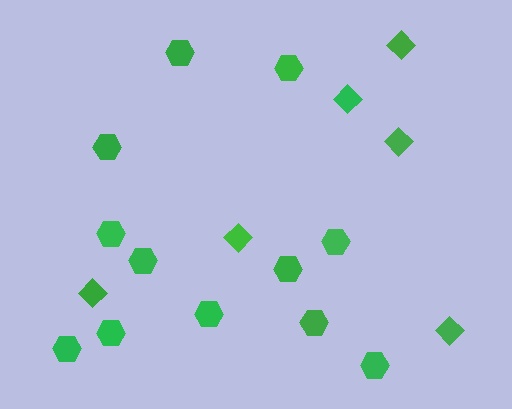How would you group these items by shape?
There are 2 groups: one group of diamonds (6) and one group of hexagons (12).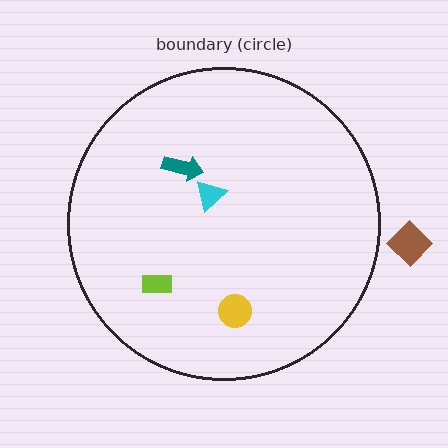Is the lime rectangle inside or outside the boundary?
Inside.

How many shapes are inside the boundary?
4 inside, 1 outside.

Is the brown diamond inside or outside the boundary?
Outside.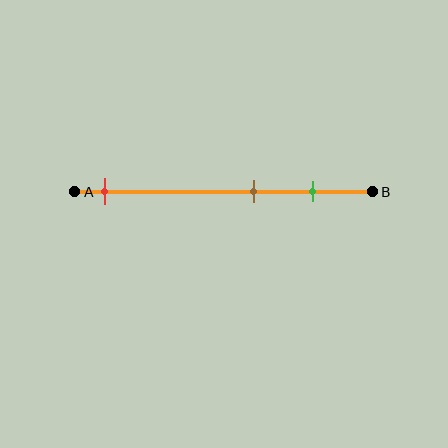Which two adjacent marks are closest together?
The brown and green marks are the closest adjacent pair.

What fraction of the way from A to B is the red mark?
The red mark is approximately 10% (0.1) of the way from A to B.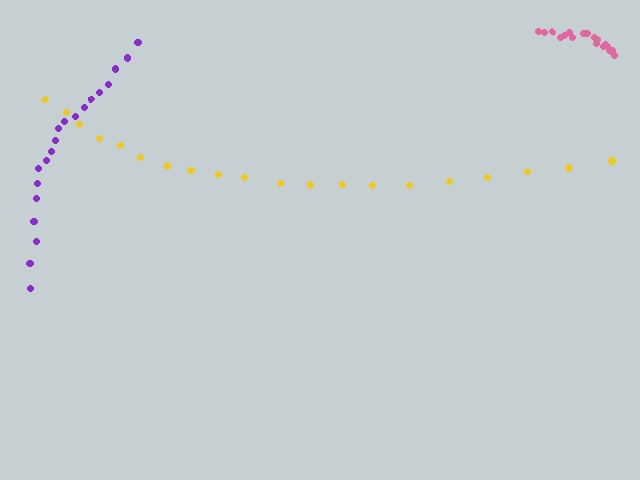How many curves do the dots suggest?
There are 3 distinct paths.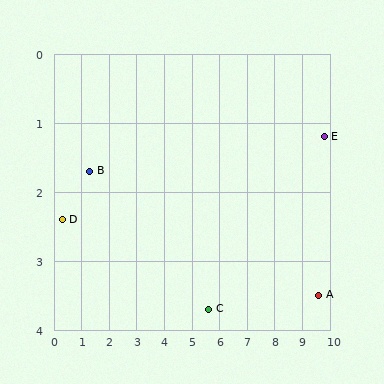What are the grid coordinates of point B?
Point B is at approximately (1.3, 1.7).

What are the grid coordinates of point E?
Point E is at approximately (9.8, 1.2).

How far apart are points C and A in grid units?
Points C and A are about 4.0 grid units apart.